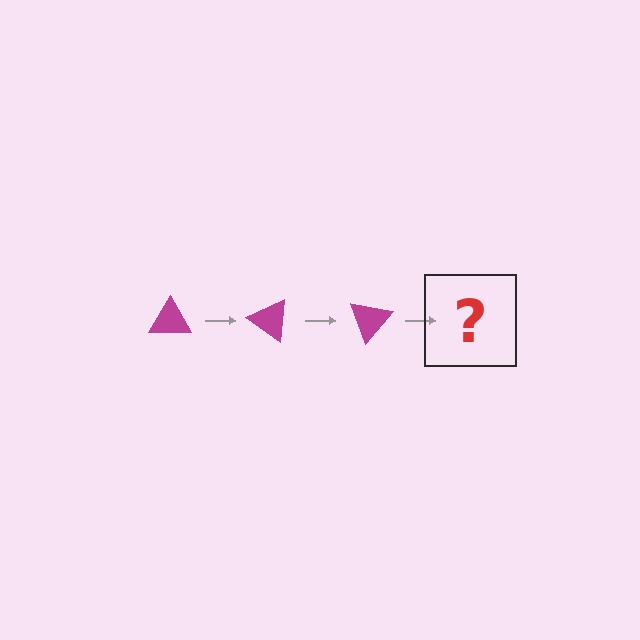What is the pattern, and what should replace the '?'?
The pattern is that the triangle rotates 35 degrees each step. The '?' should be a magenta triangle rotated 105 degrees.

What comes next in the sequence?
The next element should be a magenta triangle rotated 105 degrees.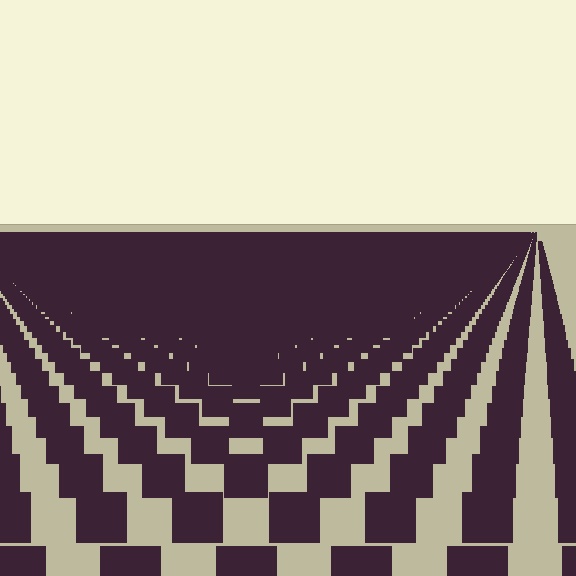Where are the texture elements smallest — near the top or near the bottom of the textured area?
Near the top.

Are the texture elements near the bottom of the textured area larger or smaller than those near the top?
Larger. Near the bottom, elements are closer to the viewer and appear at a bigger on-screen size.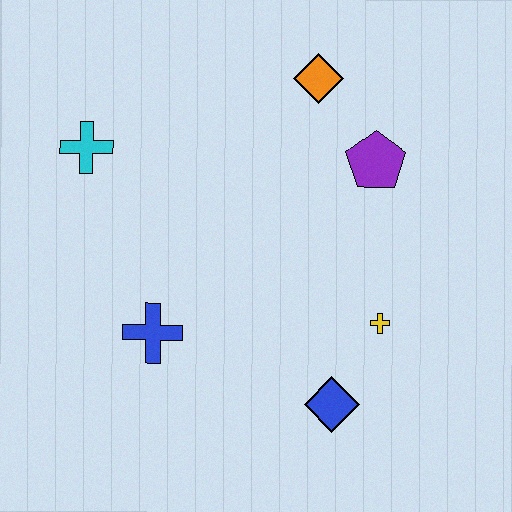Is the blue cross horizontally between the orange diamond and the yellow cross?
No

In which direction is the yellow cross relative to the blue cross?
The yellow cross is to the right of the blue cross.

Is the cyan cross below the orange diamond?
Yes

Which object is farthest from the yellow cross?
The cyan cross is farthest from the yellow cross.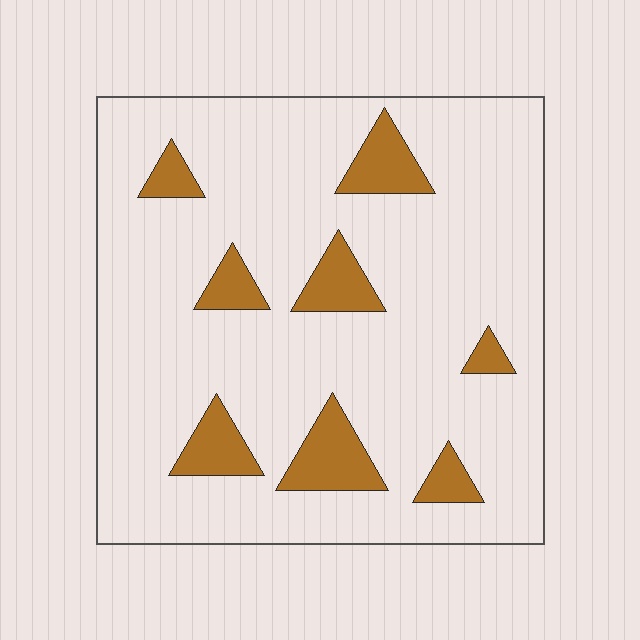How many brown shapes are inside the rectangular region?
8.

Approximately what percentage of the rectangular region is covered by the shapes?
Approximately 15%.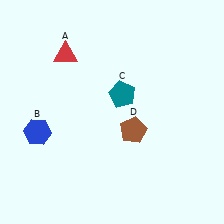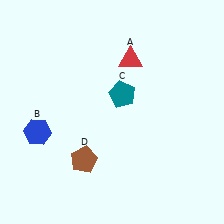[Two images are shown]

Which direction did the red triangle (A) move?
The red triangle (A) moved right.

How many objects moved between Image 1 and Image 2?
2 objects moved between the two images.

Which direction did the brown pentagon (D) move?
The brown pentagon (D) moved left.